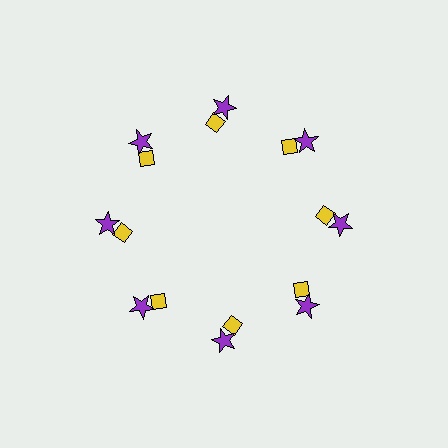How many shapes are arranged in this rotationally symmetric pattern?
There are 16 shapes, arranged in 8 groups of 2.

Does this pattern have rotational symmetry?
Yes, this pattern has 8-fold rotational symmetry. It looks the same after rotating 45 degrees around the center.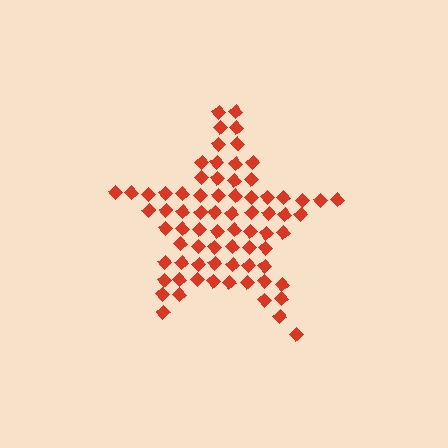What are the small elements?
The small elements are diamonds.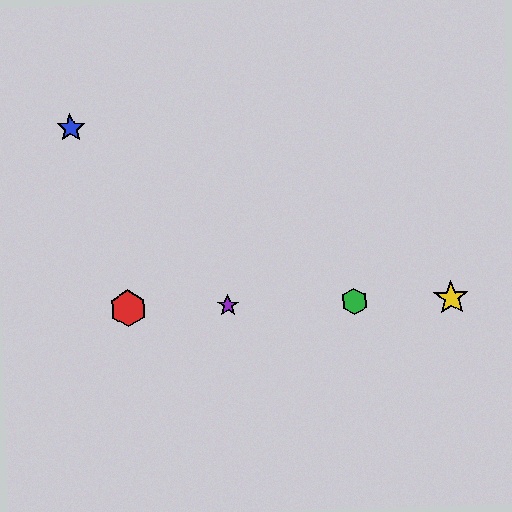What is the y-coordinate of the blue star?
The blue star is at y≈128.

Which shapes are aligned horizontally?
The red hexagon, the green hexagon, the yellow star, the purple star are aligned horizontally.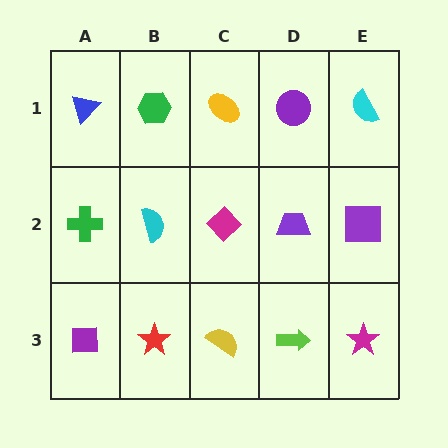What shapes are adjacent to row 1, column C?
A magenta diamond (row 2, column C), a green hexagon (row 1, column B), a purple circle (row 1, column D).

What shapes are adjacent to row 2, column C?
A yellow ellipse (row 1, column C), a yellow semicircle (row 3, column C), a cyan semicircle (row 2, column B), a purple trapezoid (row 2, column D).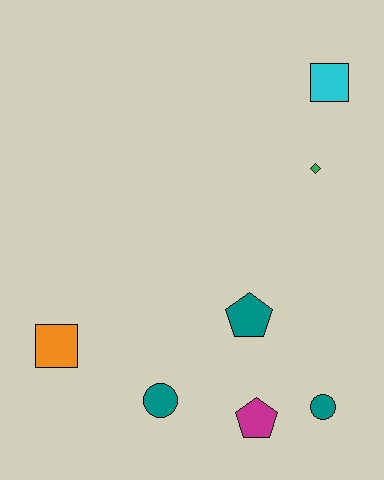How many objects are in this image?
There are 7 objects.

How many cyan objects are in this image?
There is 1 cyan object.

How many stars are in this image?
There are no stars.